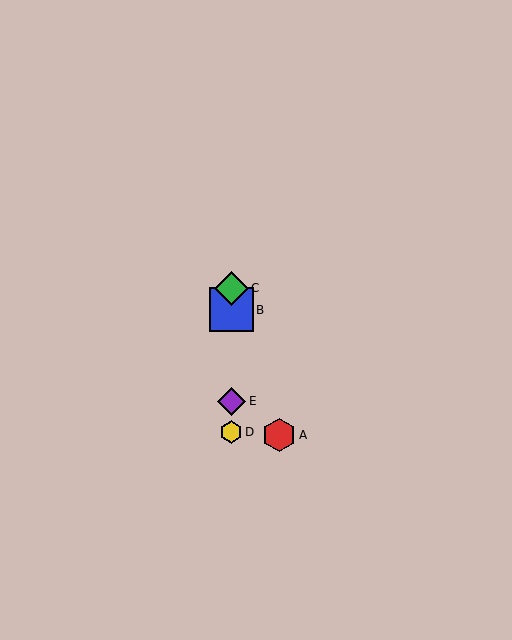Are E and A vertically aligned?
No, E is at x≈231 and A is at x≈279.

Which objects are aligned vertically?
Objects B, C, D, E are aligned vertically.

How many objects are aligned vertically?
4 objects (B, C, D, E) are aligned vertically.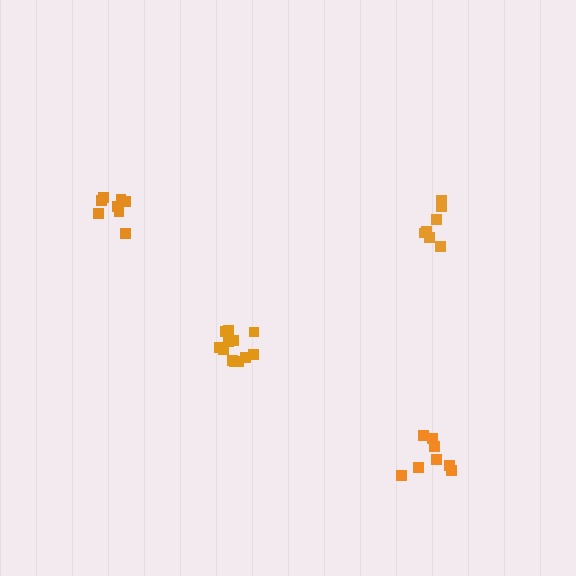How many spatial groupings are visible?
There are 4 spatial groupings.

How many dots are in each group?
Group 1: 7 dots, Group 2: 13 dots, Group 3: 8 dots, Group 4: 8 dots (36 total).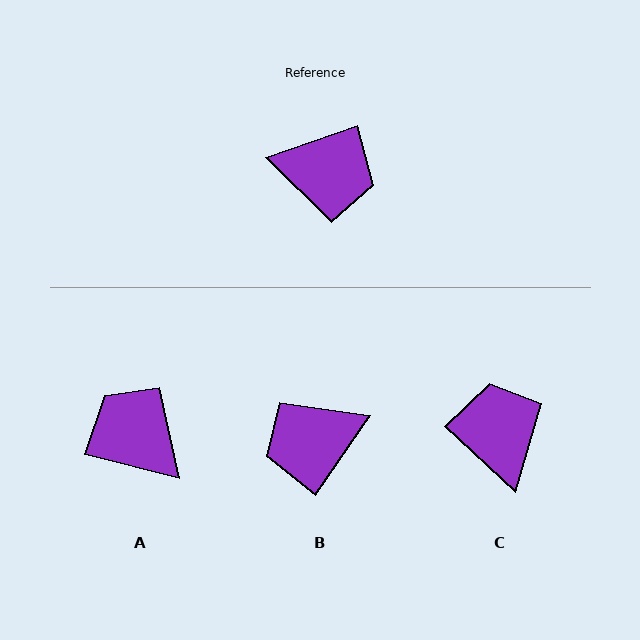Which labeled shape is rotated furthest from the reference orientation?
A, about 147 degrees away.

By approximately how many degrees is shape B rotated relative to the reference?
Approximately 144 degrees clockwise.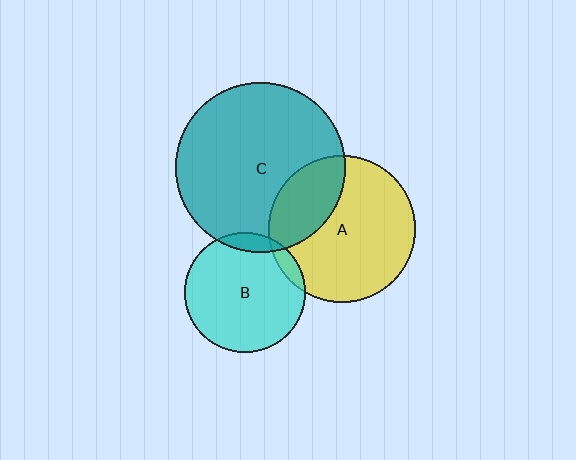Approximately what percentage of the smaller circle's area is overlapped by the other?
Approximately 5%.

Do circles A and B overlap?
Yes.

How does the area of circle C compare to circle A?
Approximately 1.3 times.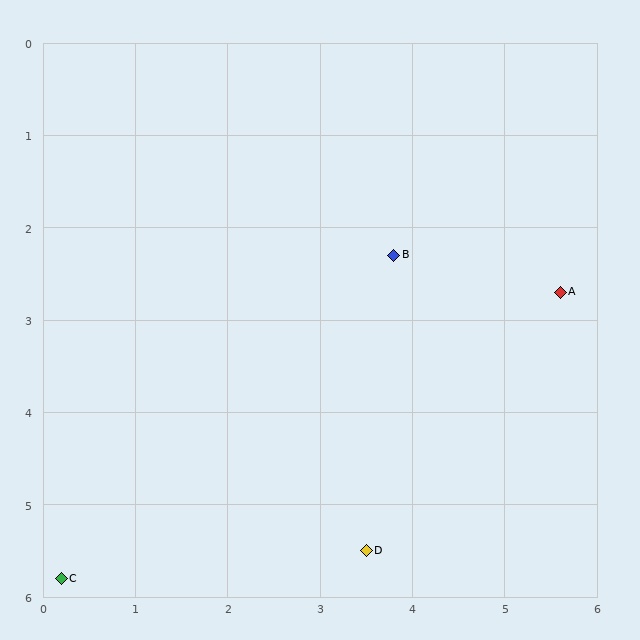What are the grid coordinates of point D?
Point D is at approximately (3.5, 5.5).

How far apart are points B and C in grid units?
Points B and C are about 5.0 grid units apart.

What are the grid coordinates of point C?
Point C is at approximately (0.2, 5.8).